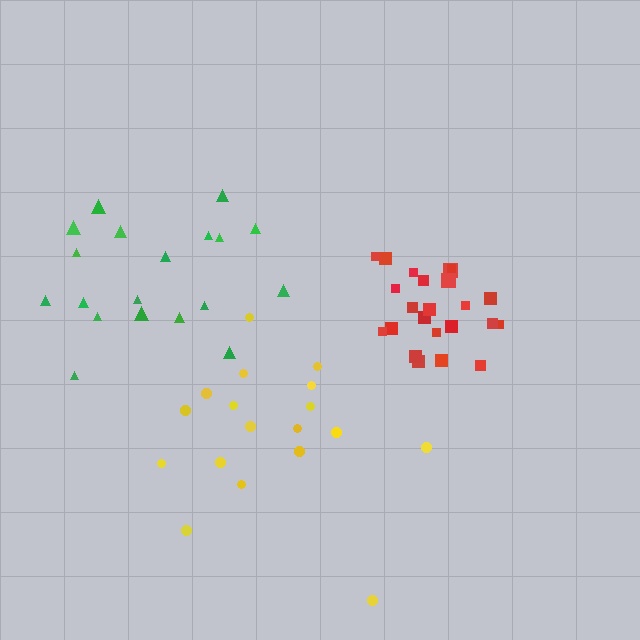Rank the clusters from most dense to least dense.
red, green, yellow.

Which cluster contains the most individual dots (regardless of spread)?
Red (23).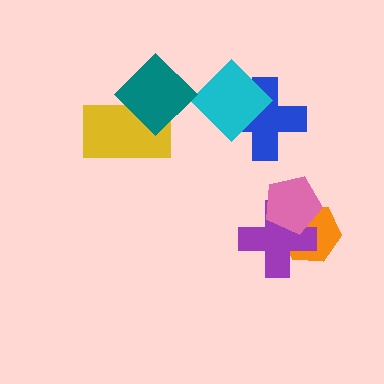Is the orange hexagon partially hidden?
Yes, it is partially covered by another shape.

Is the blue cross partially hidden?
Yes, it is partially covered by another shape.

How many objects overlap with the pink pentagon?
2 objects overlap with the pink pentagon.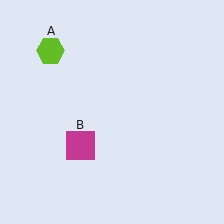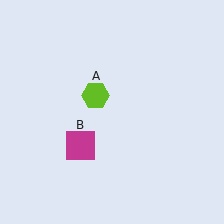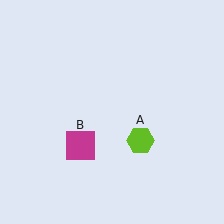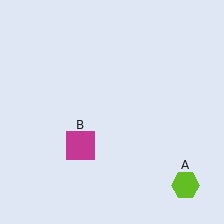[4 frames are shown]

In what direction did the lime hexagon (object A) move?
The lime hexagon (object A) moved down and to the right.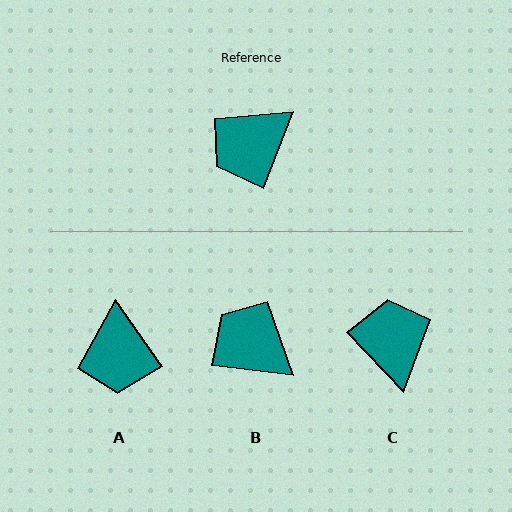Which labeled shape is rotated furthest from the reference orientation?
C, about 116 degrees away.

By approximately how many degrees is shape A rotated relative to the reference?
Approximately 56 degrees counter-clockwise.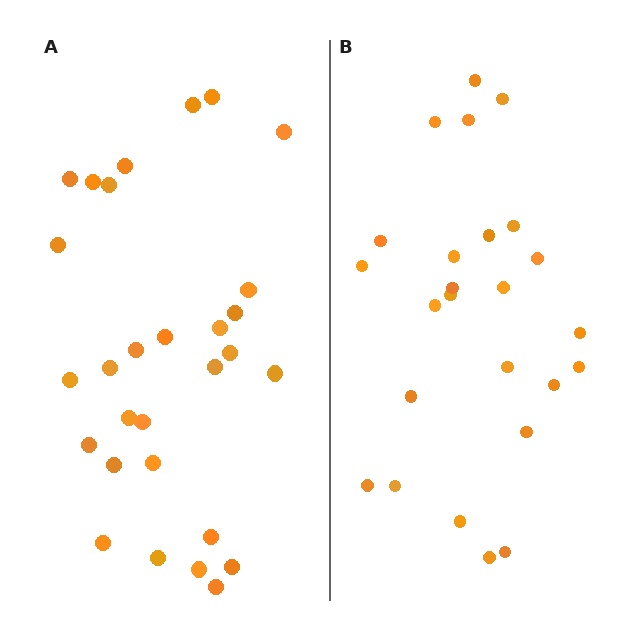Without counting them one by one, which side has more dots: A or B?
Region A (the left region) has more dots.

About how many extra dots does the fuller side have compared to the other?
Region A has about 4 more dots than region B.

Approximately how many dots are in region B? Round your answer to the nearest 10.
About 20 dots. (The exact count is 25, which rounds to 20.)